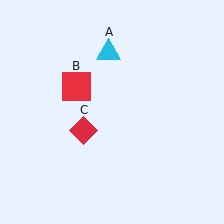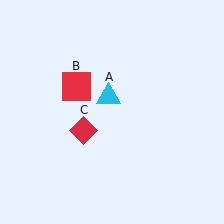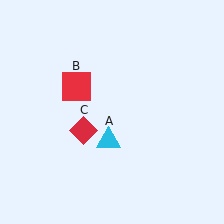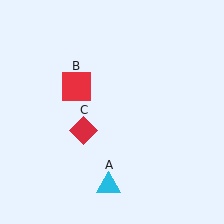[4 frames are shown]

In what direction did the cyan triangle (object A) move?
The cyan triangle (object A) moved down.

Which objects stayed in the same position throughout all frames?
Red square (object B) and red diamond (object C) remained stationary.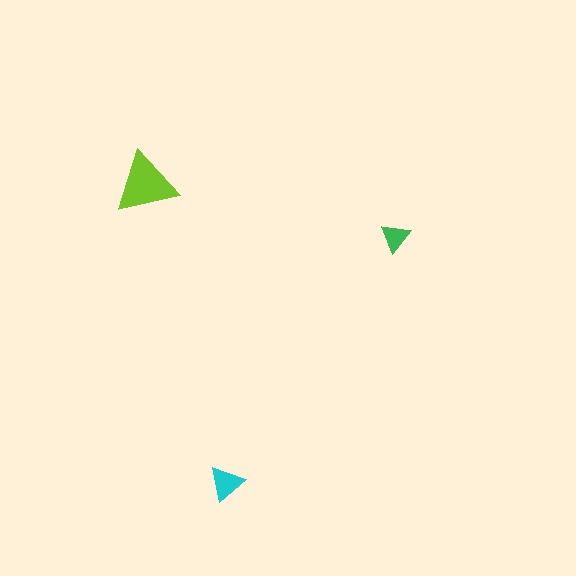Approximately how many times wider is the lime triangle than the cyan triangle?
About 2 times wider.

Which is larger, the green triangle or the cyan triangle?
The cyan one.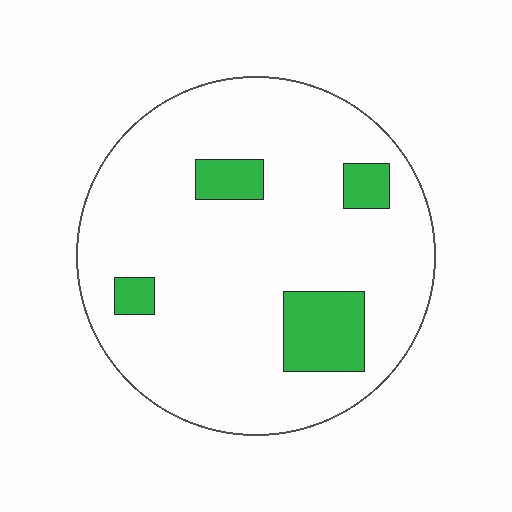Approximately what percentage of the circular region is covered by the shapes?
Approximately 15%.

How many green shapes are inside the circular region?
4.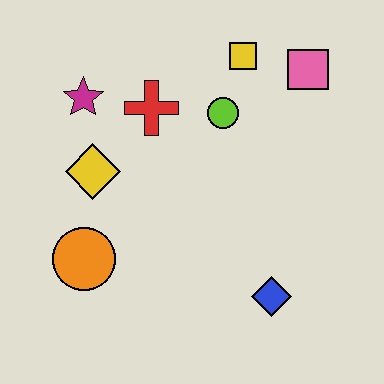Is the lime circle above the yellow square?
No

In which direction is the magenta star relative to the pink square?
The magenta star is to the left of the pink square.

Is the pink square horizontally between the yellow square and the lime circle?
No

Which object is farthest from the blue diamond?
The magenta star is farthest from the blue diamond.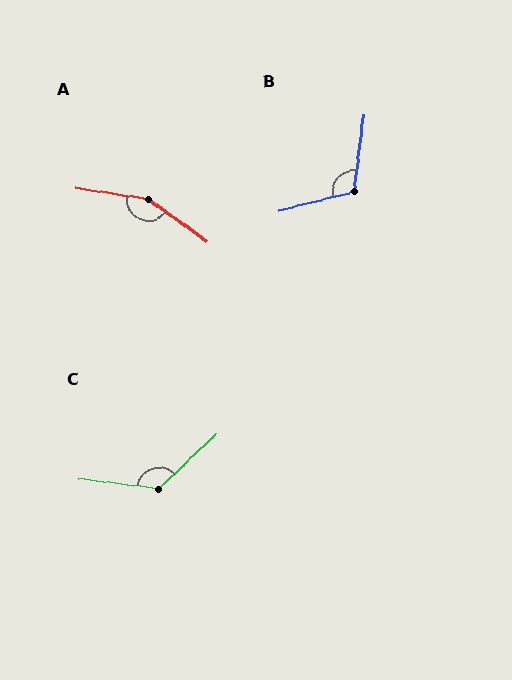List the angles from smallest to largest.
B (112°), C (130°), A (153°).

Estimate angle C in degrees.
Approximately 130 degrees.